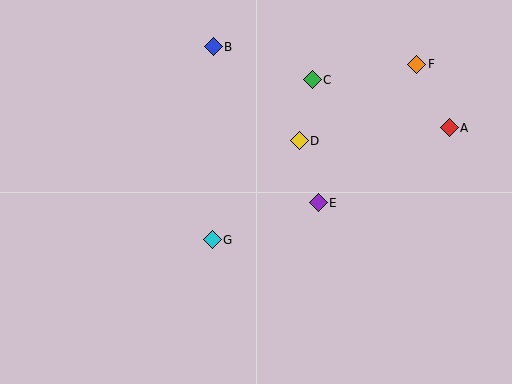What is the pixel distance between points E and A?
The distance between E and A is 151 pixels.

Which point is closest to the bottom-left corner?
Point G is closest to the bottom-left corner.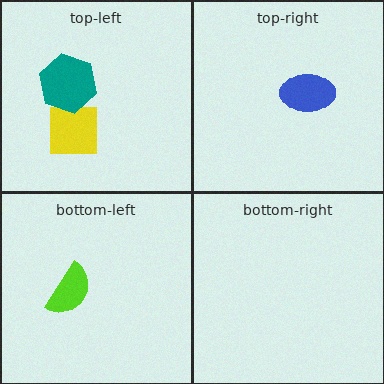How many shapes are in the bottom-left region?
1.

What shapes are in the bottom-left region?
The lime semicircle.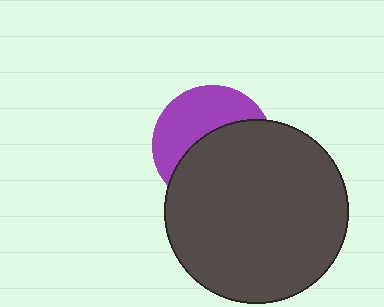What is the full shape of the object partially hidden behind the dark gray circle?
The partially hidden object is a purple circle.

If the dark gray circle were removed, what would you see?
You would see the complete purple circle.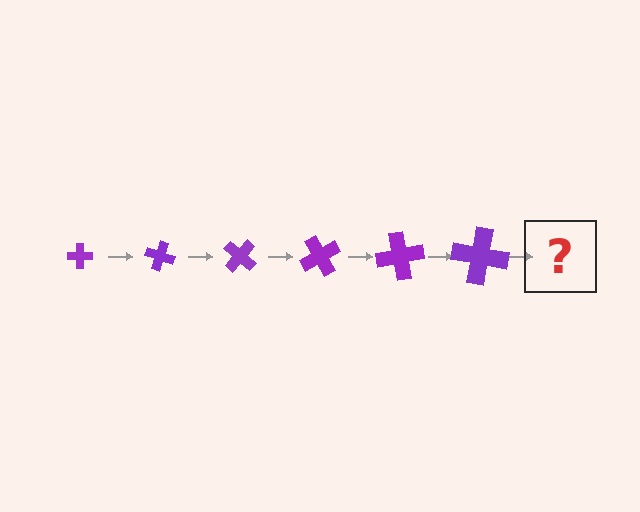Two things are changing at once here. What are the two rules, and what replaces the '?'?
The two rules are that the cross grows larger each step and it rotates 20 degrees each step. The '?' should be a cross, larger than the previous one and rotated 120 degrees from the start.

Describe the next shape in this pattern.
It should be a cross, larger than the previous one and rotated 120 degrees from the start.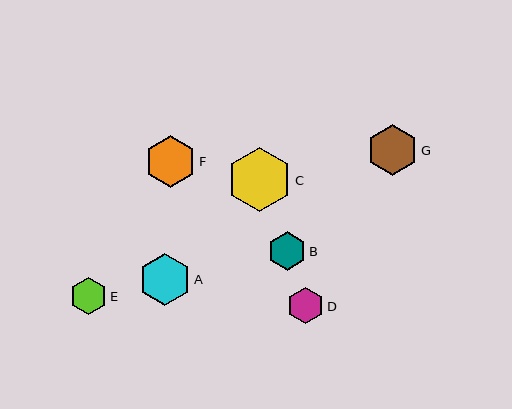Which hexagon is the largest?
Hexagon C is the largest with a size of approximately 64 pixels.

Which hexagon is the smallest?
Hexagon D is the smallest with a size of approximately 36 pixels.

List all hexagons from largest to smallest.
From largest to smallest: C, A, F, G, B, E, D.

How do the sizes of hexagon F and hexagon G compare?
Hexagon F and hexagon G are approximately the same size.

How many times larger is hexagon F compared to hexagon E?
Hexagon F is approximately 1.4 times the size of hexagon E.